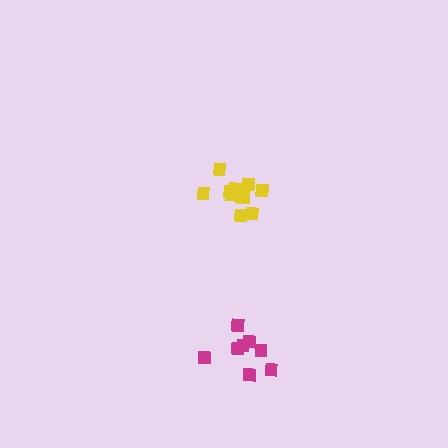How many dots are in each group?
Group 1: 8 dots, Group 2: 11 dots (19 total).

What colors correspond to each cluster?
The clusters are colored: magenta, yellow.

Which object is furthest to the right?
The magenta cluster is rightmost.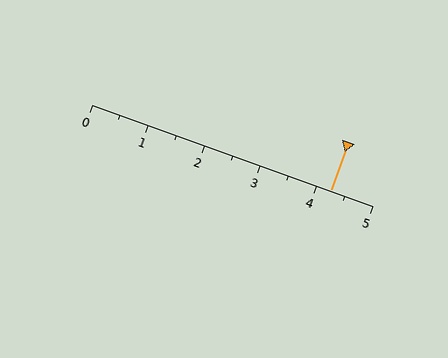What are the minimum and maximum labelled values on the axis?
The axis runs from 0 to 5.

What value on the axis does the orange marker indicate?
The marker indicates approximately 4.2.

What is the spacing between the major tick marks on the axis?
The major ticks are spaced 1 apart.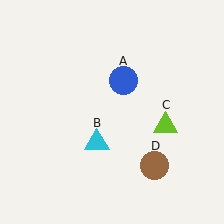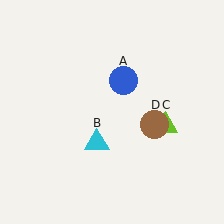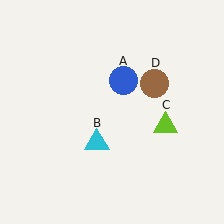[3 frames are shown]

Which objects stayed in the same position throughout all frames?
Blue circle (object A) and cyan triangle (object B) and lime triangle (object C) remained stationary.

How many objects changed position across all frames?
1 object changed position: brown circle (object D).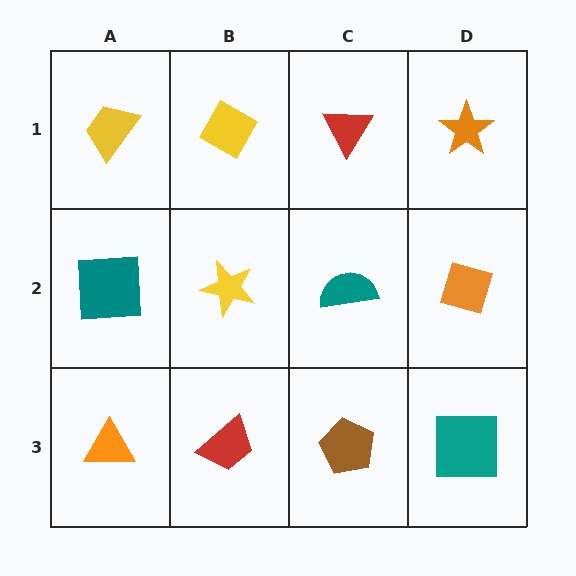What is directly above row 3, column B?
A yellow star.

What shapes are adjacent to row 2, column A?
A yellow trapezoid (row 1, column A), an orange triangle (row 3, column A), a yellow star (row 2, column B).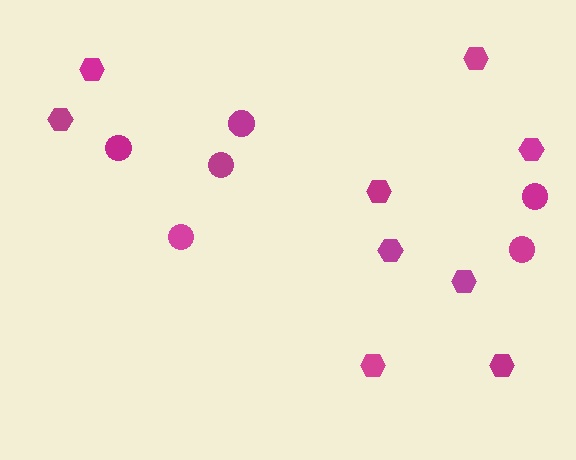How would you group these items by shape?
There are 2 groups: one group of circles (6) and one group of hexagons (9).